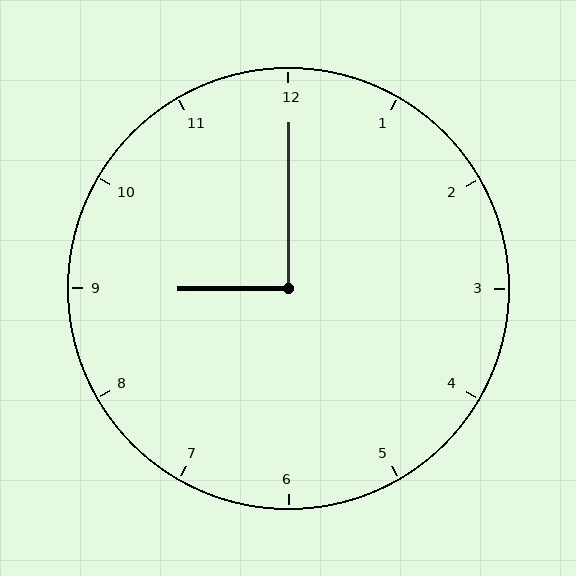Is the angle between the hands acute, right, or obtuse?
It is right.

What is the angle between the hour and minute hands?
Approximately 90 degrees.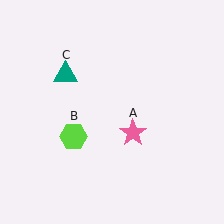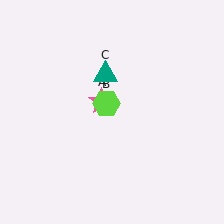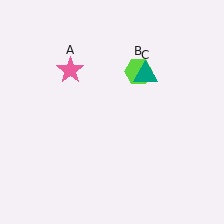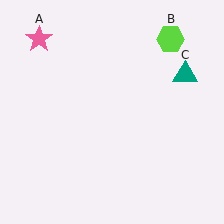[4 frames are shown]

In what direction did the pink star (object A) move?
The pink star (object A) moved up and to the left.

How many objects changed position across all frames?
3 objects changed position: pink star (object A), lime hexagon (object B), teal triangle (object C).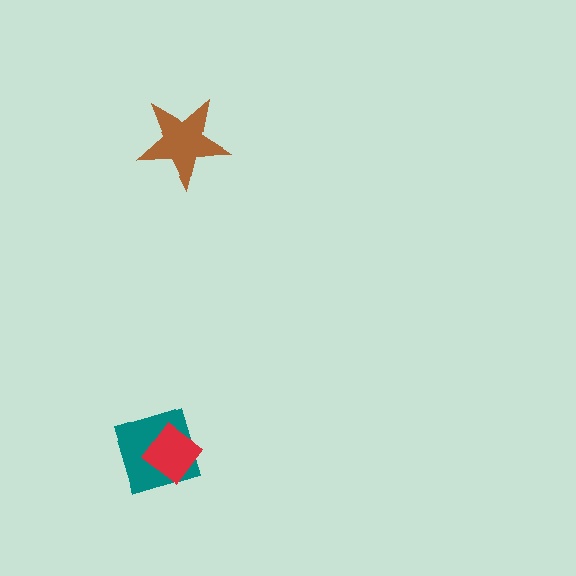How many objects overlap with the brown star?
0 objects overlap with the brown star.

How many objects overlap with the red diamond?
1 object overlaps with the red diamond.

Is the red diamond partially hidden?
No, no other shape covers it.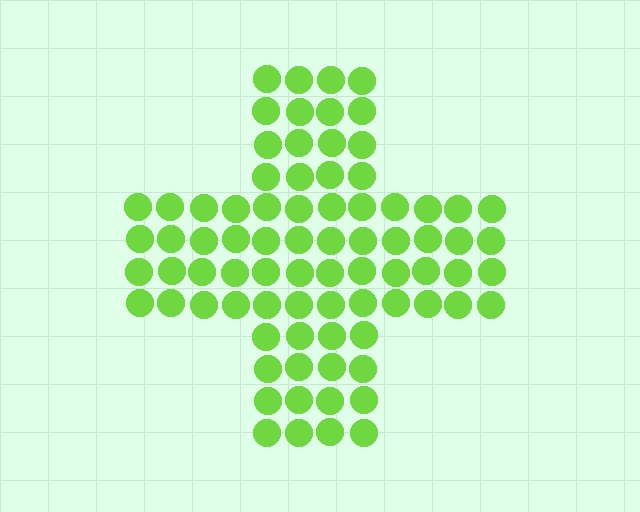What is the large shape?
The large shape is a cross.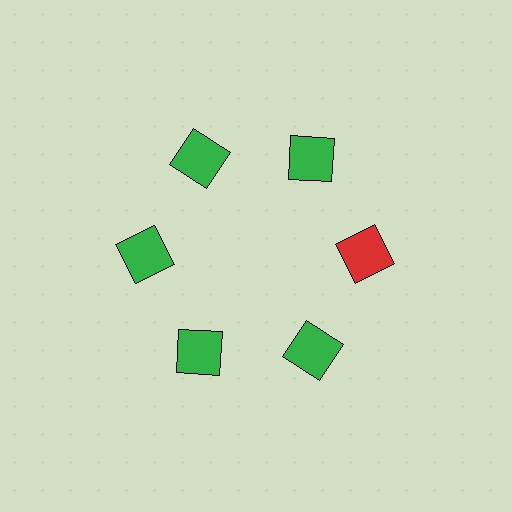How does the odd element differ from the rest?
It has a different color: red instead of green.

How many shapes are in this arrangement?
There are 6 shapes arranged in a ring pattern.